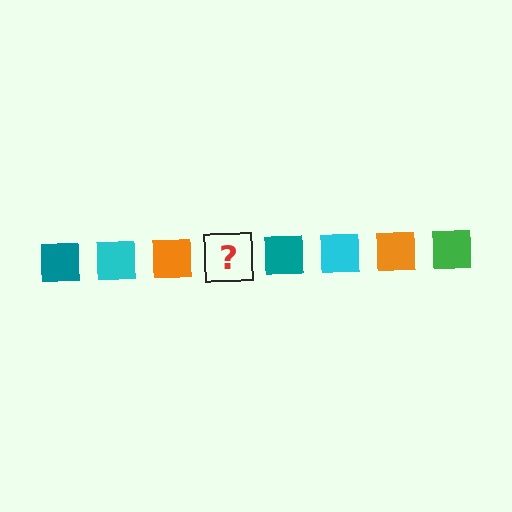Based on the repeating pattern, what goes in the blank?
The blank should be a green square.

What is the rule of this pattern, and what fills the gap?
The rule is that the pattern cycles through teal, cyan, orange, green squares. The gap should be filled with a green square.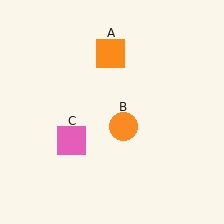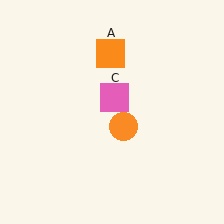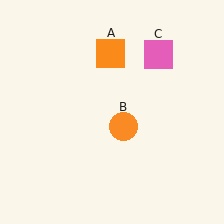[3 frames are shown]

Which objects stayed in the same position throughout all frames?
Orange square (object A) and orange circle (object B) remained stationary.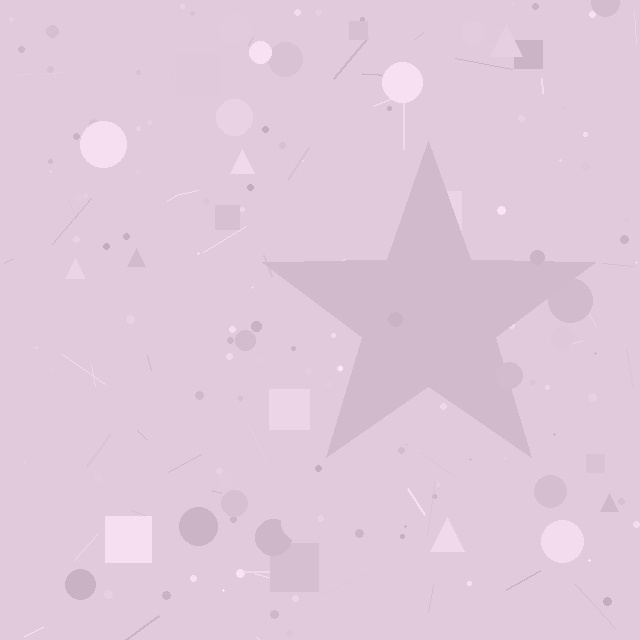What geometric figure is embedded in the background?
A star is embedded in the background.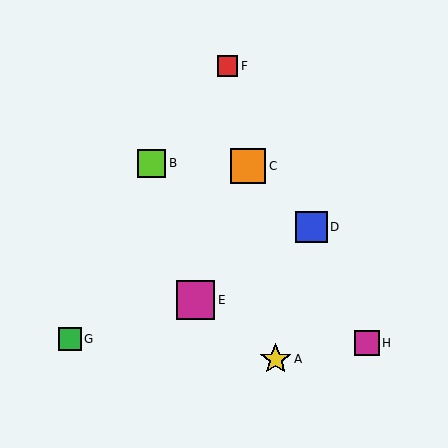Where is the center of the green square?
The center of the green square is at (70, 339).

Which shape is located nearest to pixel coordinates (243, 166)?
The orange square (labeled C) at (248, 166) is nearest to that location.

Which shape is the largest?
The magenta square (labeled E) is the largest.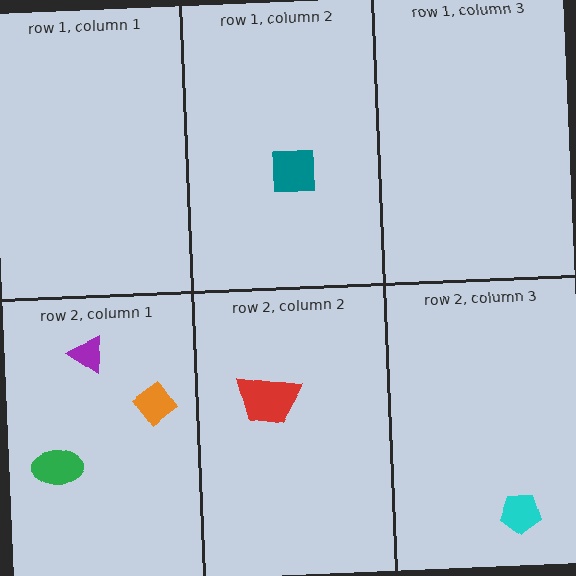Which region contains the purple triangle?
The row 2, column 1 region.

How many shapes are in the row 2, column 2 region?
1.